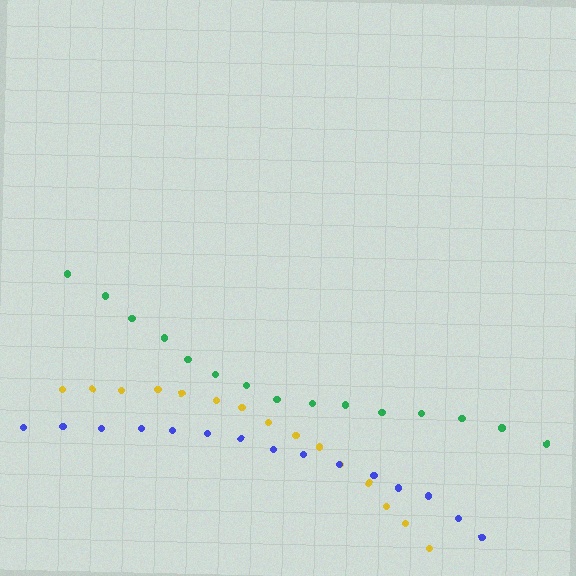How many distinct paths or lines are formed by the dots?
There are 3 distinct paths.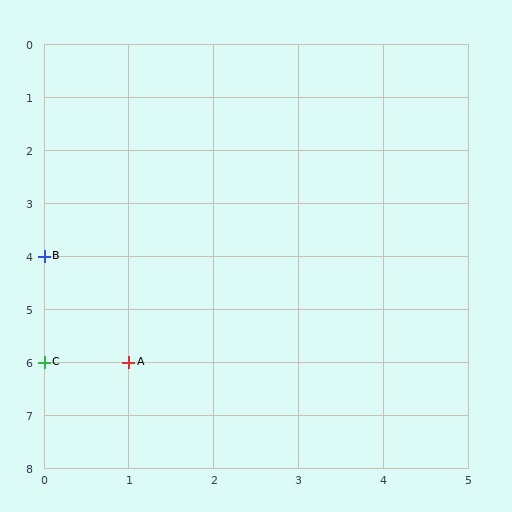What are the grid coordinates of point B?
Point B is at grid coordinates (0, 4).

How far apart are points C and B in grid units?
Points C and B are 2 rows apart.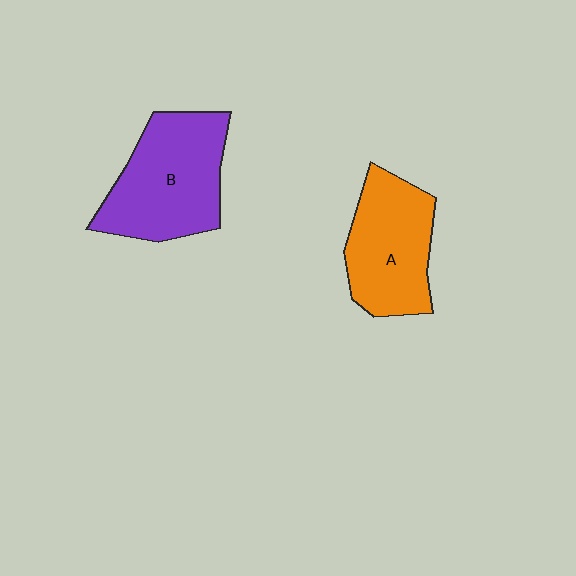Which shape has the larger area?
Shape B (purple).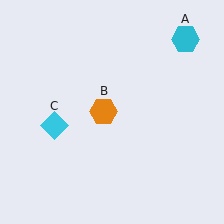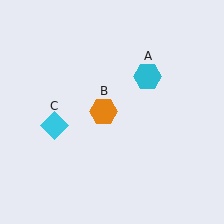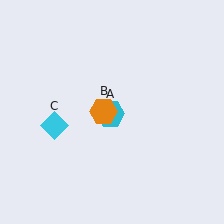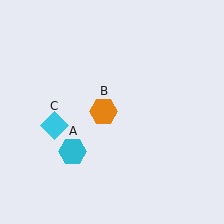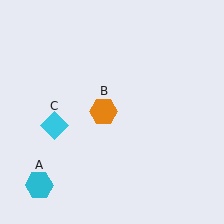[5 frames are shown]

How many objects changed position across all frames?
1 object changed position: cyan hexagon (object A).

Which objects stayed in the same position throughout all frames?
Orange hexagon (object B) and cyan diamond (object C) remained stationary.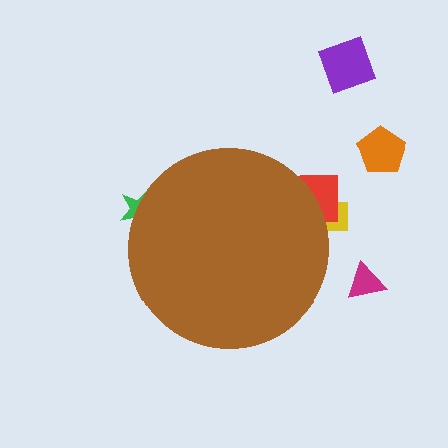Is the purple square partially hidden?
No, the purple square is fully visible.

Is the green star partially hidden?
Yes, the green star is partially hidden behind the brown circle.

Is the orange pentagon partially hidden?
No, the orange pentagon is fully visible.